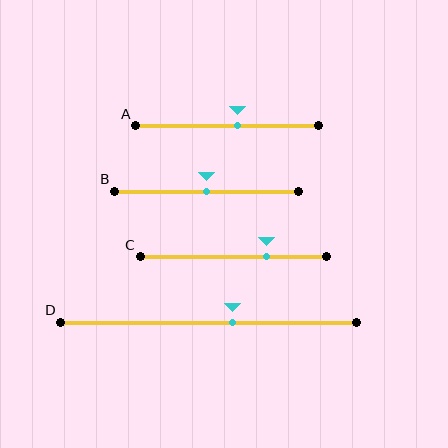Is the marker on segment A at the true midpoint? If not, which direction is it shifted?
No, the marker on segment A is shifted to the right by about 6% of the segment length.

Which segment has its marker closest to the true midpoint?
Segment B has its marker closest to the true midpoint.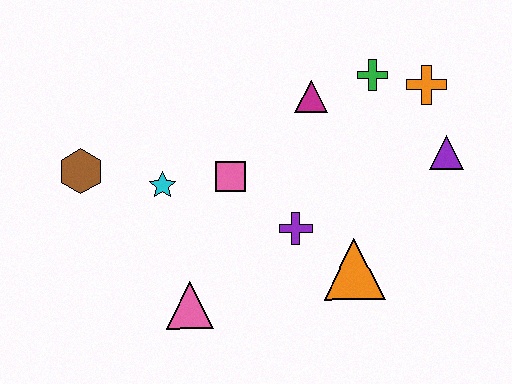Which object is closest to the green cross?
The orange cross is closest to the green cross.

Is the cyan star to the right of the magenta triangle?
No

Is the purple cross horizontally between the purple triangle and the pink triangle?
Yes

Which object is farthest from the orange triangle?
The brown hexagon is farthest from the orange triangle.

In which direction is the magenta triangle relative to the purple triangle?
The magenta triangle is to the left of the purple triangle.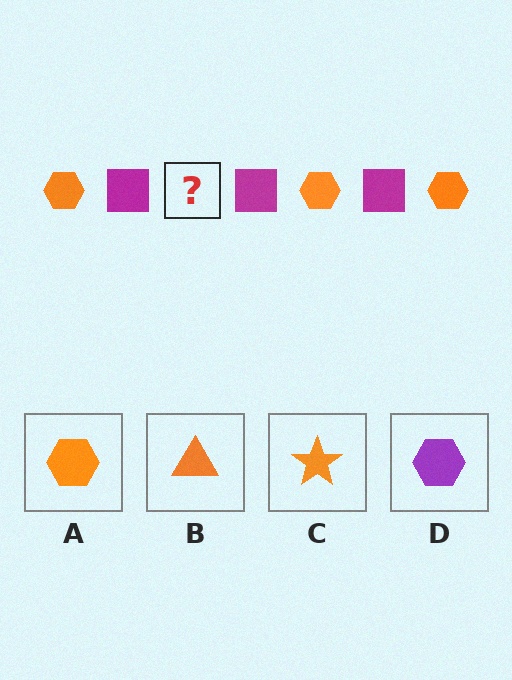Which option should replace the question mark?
Option A.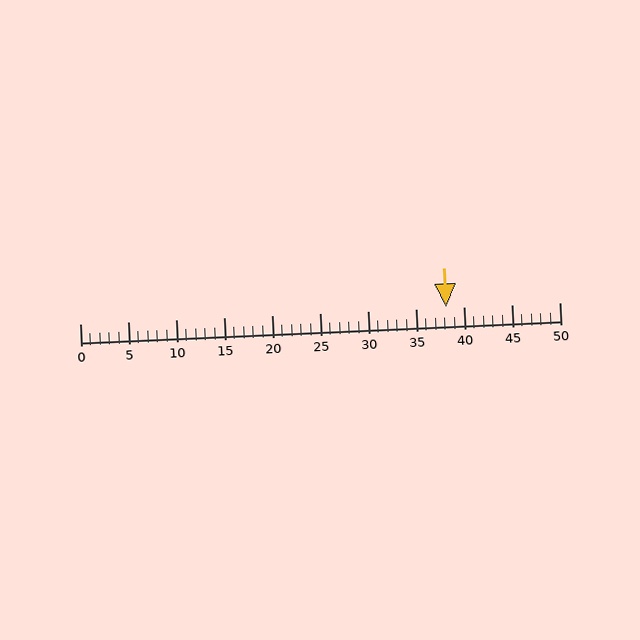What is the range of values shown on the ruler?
The ruler shows values from 0 to 50.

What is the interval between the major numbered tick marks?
The major tick marks are spaced 5 units apart.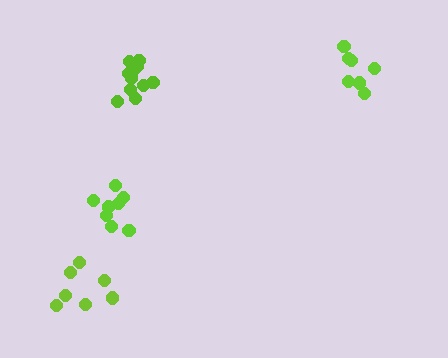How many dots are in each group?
Group 1: 7 dots, Group 2: 11 dots, Group 3: 7 dots, Group 4: 9 dots (34 total).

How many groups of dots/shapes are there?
There are 4 groups.